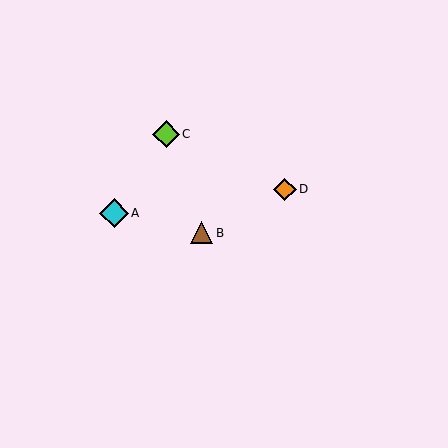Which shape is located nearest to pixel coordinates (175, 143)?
The lime diamond (labeled C) at (166, 134) is nearest to that location.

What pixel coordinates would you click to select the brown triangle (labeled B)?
Click at (201, 233) to select the brown triangle B.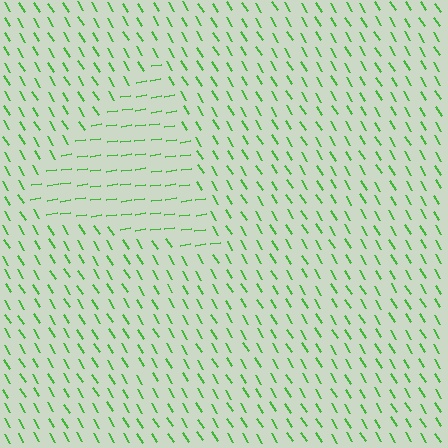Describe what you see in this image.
The image is filled with small green line segments. A triangle region in the image has lines oriented differently from the surrounding lines, creating a visible texture boundary.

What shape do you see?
I see a triangle.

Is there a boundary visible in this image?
Yes, there is a texture boundary formed by a change in line orientation.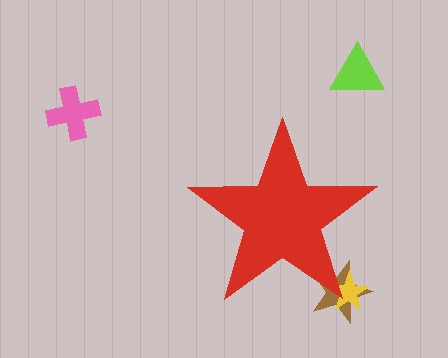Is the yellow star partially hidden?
Yes, the yellow star is partially hidden behind the red star.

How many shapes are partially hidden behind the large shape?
2 shapes are partially hidden.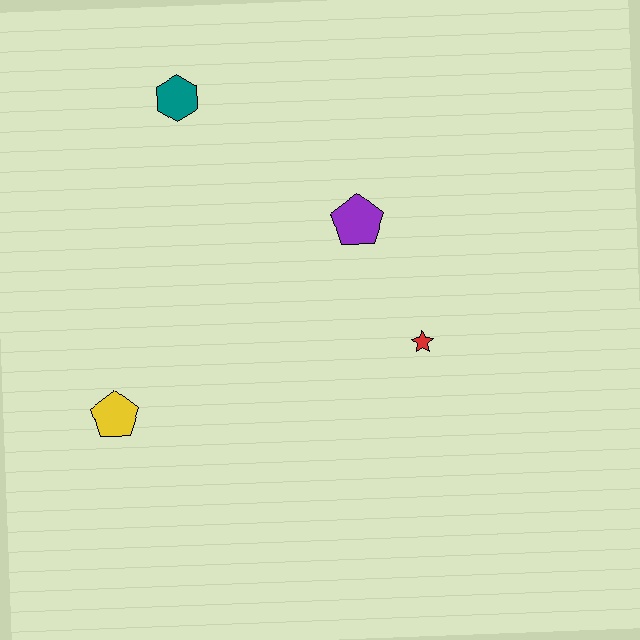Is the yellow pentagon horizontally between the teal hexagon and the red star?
No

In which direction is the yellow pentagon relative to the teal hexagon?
The yellow pentagon is below the teal hexagon.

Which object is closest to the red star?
The purple pentagon is closest to the red star.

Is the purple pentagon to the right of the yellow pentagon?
Yes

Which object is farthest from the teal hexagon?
The red star is farthest from the teal hexagon.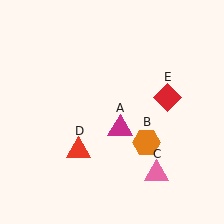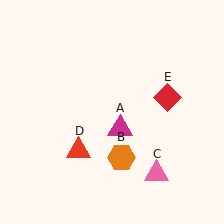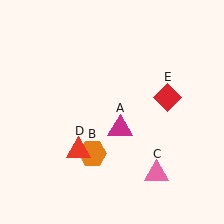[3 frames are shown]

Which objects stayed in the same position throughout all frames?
Magenta triangle (object A) and pink triangle (object C) and red triangle (object D) and red diamond (object E) remained stationary.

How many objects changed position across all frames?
1 object changed position: orange hexagon (object B).